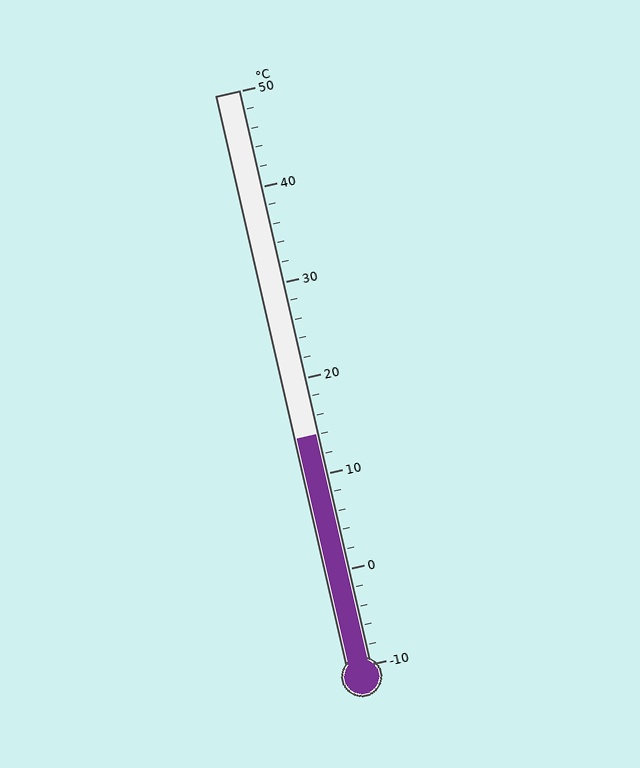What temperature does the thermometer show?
The thermometer shows approximately 14°C.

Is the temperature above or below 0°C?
The temperature is above 0°C.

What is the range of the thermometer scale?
The thermometer scale ranges from -10°C to 50°C.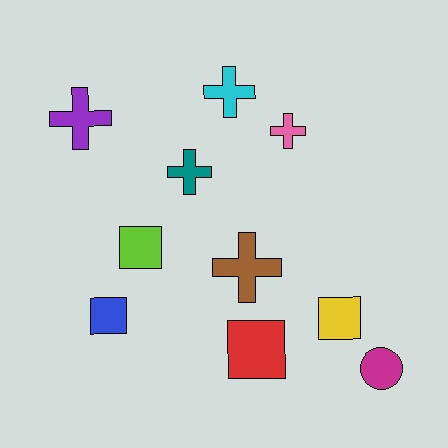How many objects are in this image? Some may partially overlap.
There are 10 objects.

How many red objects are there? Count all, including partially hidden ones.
There is 1 red object.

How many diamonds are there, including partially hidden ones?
There are no diamonds.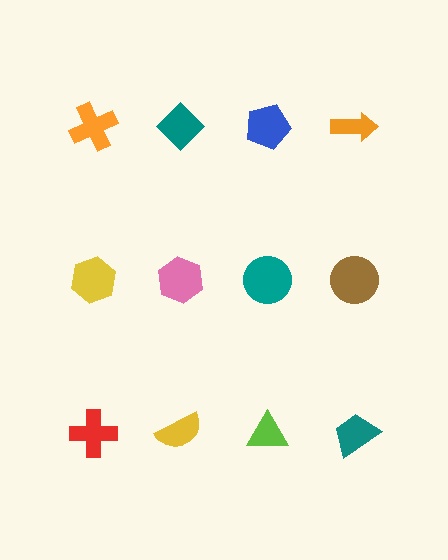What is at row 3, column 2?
A yellow semicircle.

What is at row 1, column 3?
A blue pentagon.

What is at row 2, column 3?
A teal circle.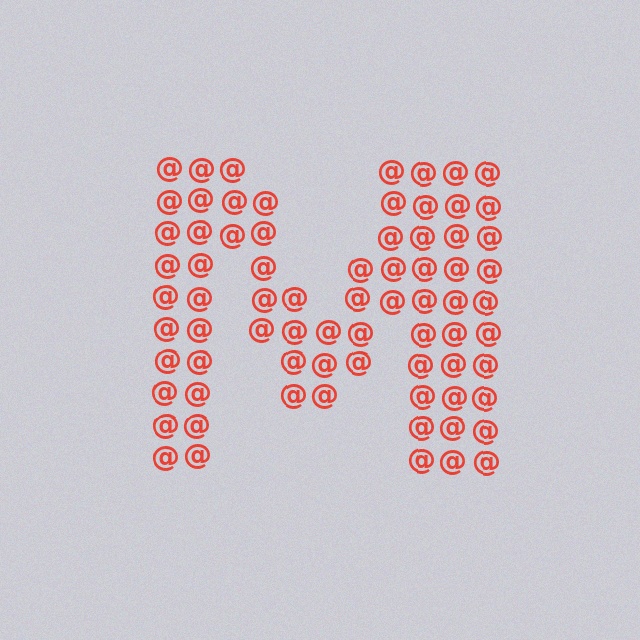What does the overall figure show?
The overall figure shows the letter M.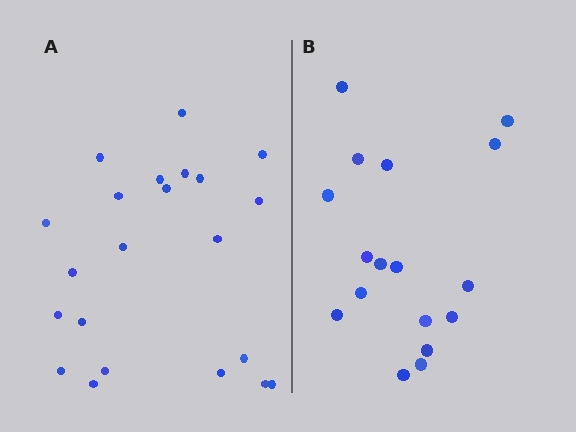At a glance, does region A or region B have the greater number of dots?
Region A (the left region) has more dots.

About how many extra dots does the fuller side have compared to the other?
Region A has about 5 more dots than region B.